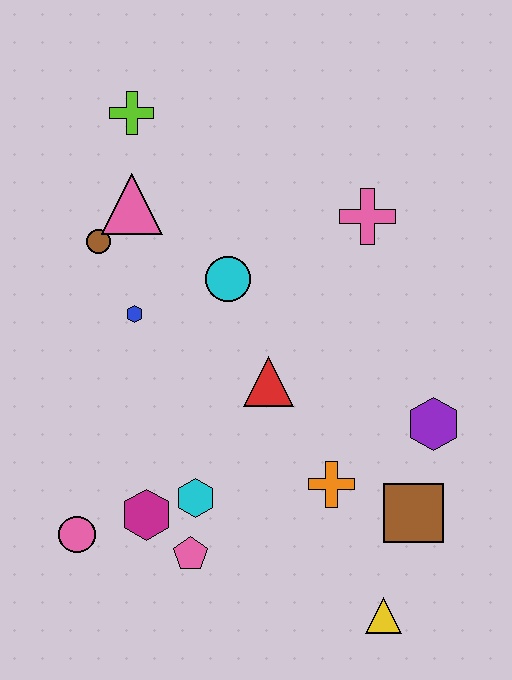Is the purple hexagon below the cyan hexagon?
No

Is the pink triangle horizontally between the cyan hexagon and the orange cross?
No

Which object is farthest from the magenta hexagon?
The lime cross is farthest from the magenta hexagon.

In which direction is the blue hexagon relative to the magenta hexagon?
The blue hexagon is above the magenta hexagon.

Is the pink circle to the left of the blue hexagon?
Yes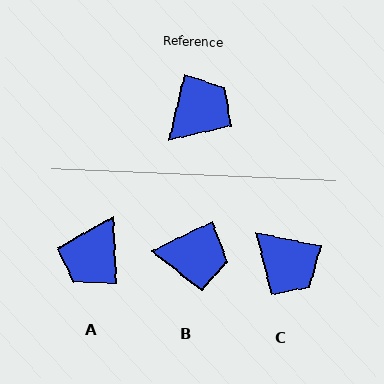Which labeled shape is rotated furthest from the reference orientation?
A, about 164 degrees away.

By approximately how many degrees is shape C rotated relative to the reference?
Approximately 88 degrees clockwise.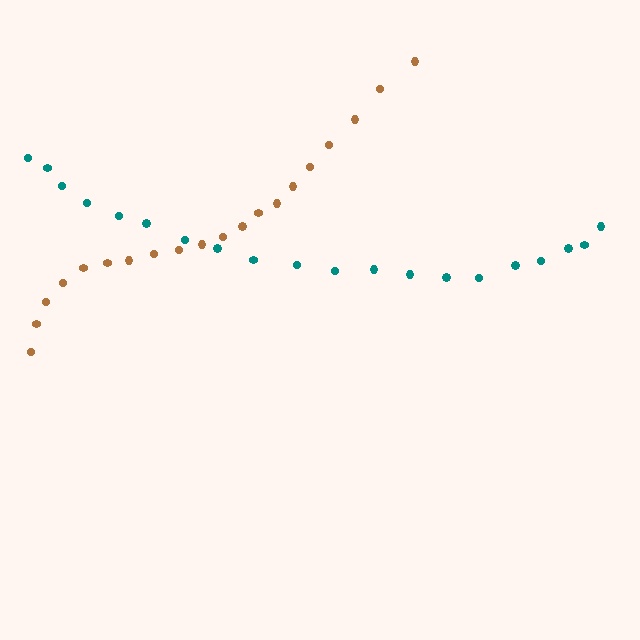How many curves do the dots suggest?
There are 2 distinct paths.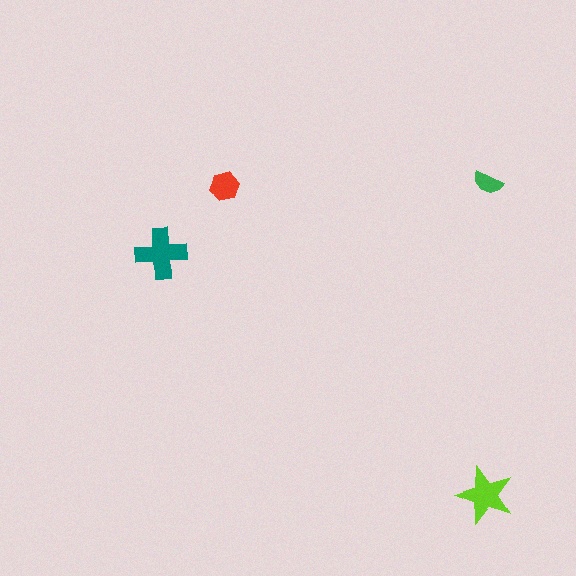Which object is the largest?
The teal cross.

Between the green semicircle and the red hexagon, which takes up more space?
The red hexagon.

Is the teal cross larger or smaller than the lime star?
Larger.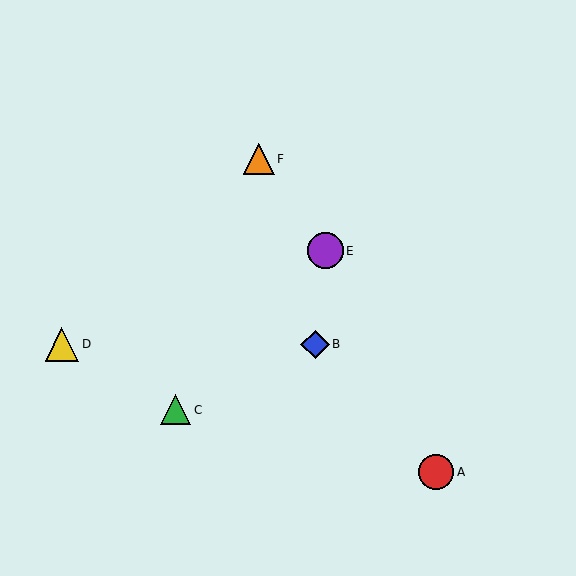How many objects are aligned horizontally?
2 objects (B, D) are aligned horizontally.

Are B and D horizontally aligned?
Yes, both are at y≈344.